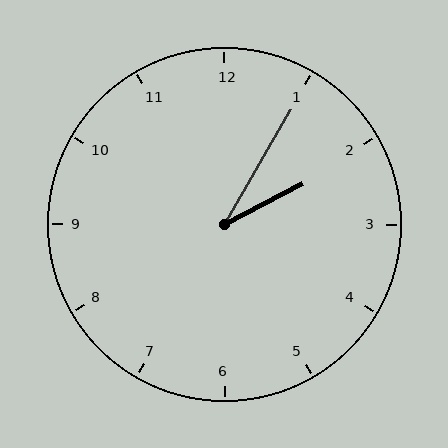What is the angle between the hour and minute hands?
Approximately 32 degrees.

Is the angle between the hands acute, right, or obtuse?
It is acute.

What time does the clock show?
2:05.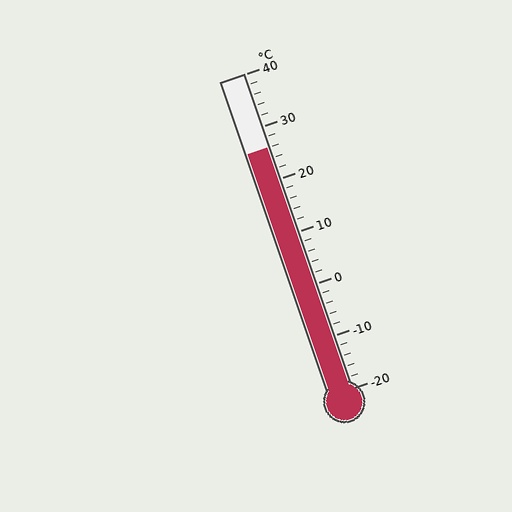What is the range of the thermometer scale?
The thermometer scale ranges from -20°C to 40°C.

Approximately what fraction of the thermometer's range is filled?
The thermometer is filled to approximately 75% of its range.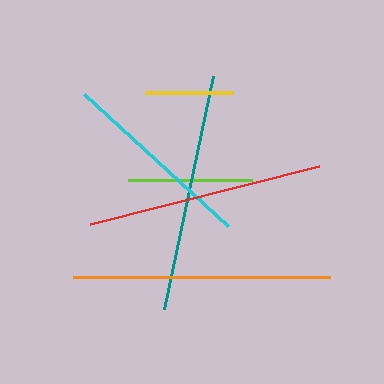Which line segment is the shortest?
The yellow line is the shortest at approximately 88 pixels.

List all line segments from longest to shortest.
From longest to shortest: orange, teal, red, cyan, lime, yellow.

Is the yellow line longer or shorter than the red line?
The red line is longer than the yellow line.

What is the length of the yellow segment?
The yellow segment is approximately 88 pixels long.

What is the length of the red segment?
The red segment is approximately 236 pixels long.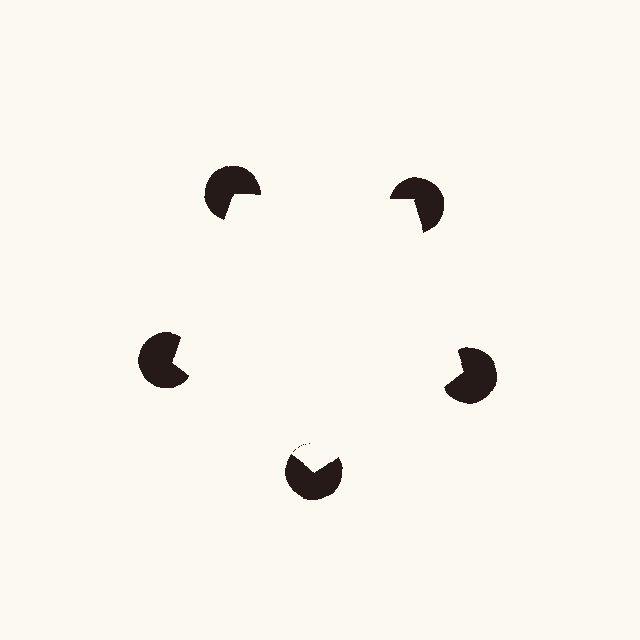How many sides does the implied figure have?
5 sides.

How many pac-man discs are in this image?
There are 5 — one at each vertex of the illusory pentagon.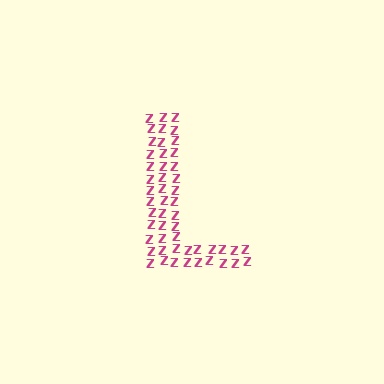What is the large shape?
The large shape is the letter L.